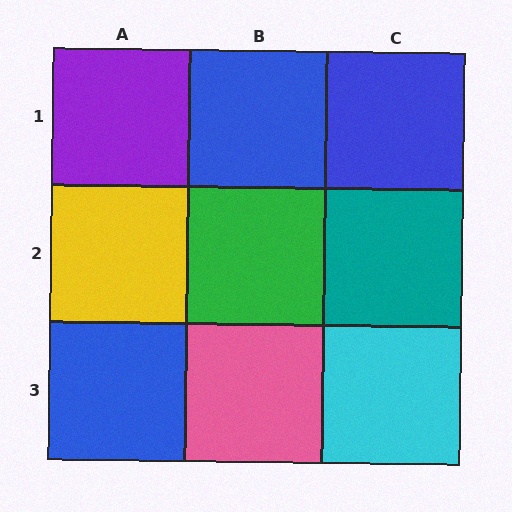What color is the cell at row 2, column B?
Green.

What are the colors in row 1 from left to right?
Purple, blue, blue.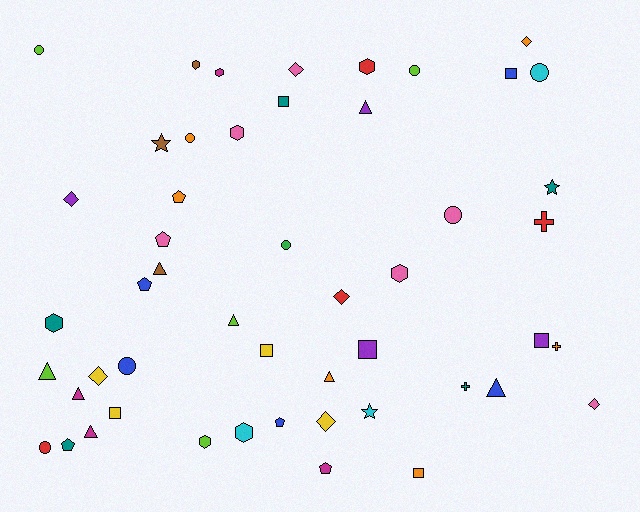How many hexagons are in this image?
There are 8 hexagons.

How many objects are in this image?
There are 50 objects.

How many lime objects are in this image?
There are 5 lime objects.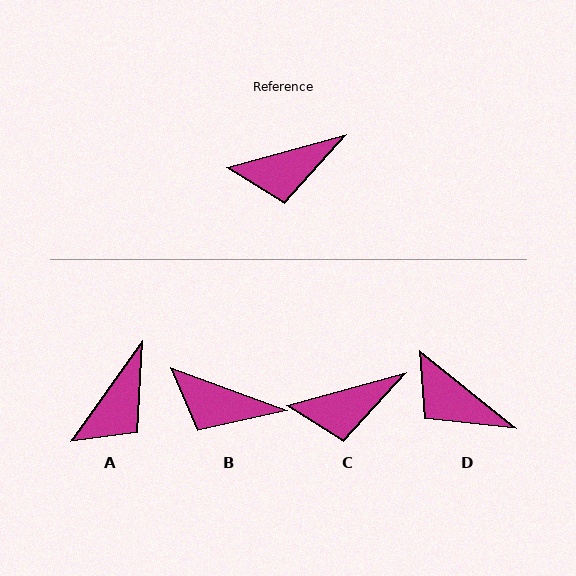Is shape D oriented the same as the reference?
No, it is off by about 54 degrees.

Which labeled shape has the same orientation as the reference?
C.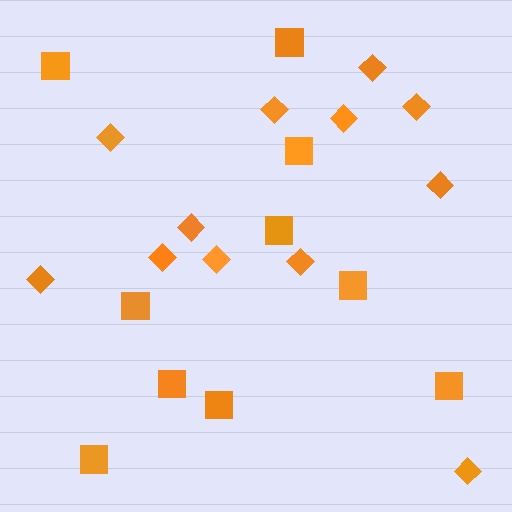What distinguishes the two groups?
There are 2 groups: one group of squares (10) and one group of diamonds (12).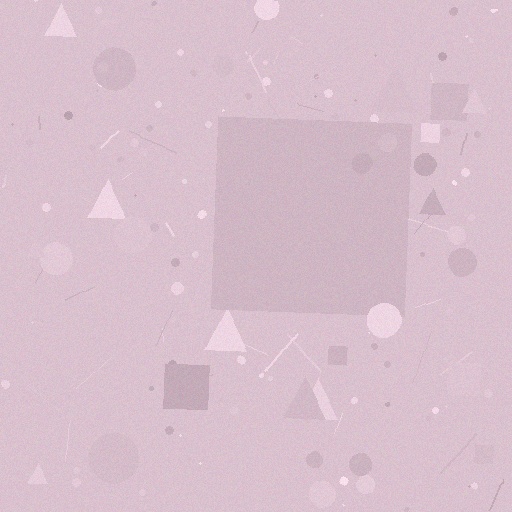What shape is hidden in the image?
A square is hidden in the image.